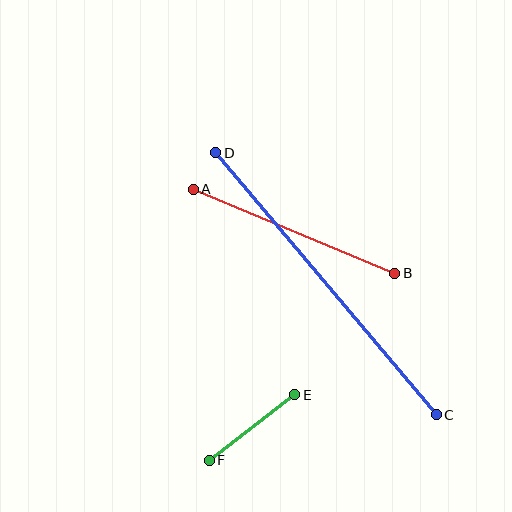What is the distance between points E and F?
The distance is approximately 108 pixels.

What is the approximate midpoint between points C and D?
The midpoint is at approximately (326, 284) pixels.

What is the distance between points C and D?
The distance is approximately 342 pixels.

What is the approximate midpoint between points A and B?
The midpoint is at approximately (294, 231) pixels.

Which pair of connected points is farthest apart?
Points C and D are farthest apart.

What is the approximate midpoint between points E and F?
The midpoint is at approximately (252, 428) pixels.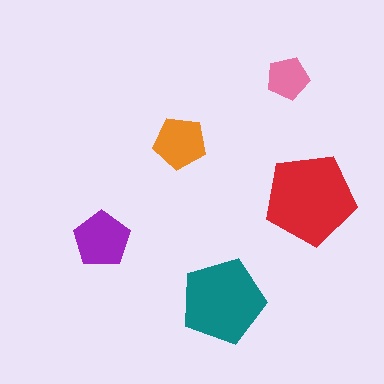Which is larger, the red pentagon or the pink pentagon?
The red one.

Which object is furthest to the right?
The red pentagon is rightmost.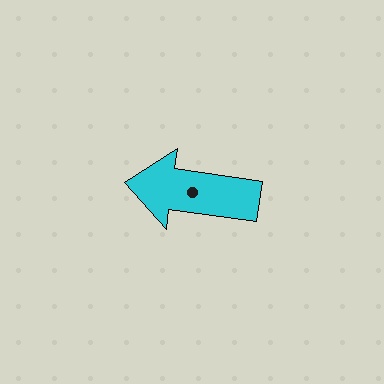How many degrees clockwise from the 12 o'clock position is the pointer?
Approximately 278 degrees.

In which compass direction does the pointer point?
West.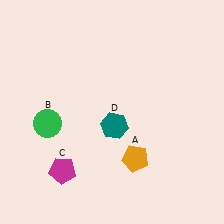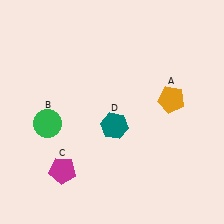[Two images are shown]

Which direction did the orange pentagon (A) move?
The orange pentagon (A) moved up.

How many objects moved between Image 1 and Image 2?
1 object moved between the two images.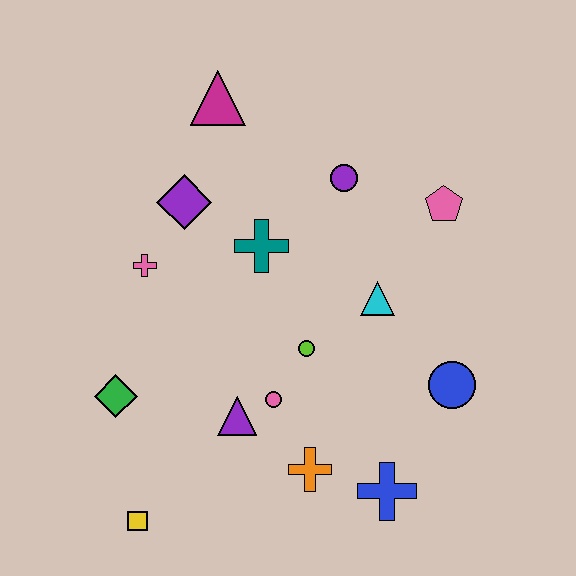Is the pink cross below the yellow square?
No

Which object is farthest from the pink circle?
The magenta triangle is farthest from the pink circle.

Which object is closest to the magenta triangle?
The purple diamond is closest to the magenta triangle.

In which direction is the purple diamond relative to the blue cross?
The purple diamond is above the blue cross.